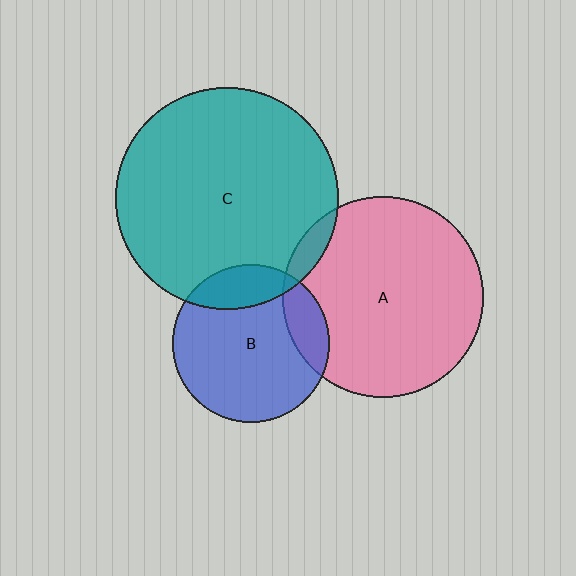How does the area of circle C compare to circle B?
Approximately 2.0 times.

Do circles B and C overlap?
Yes.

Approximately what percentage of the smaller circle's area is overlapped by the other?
Approximately 20%.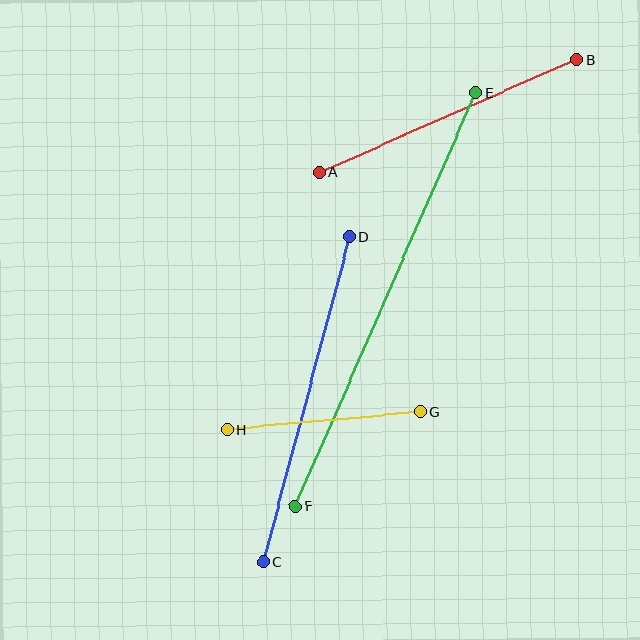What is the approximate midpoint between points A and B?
The midpoint is at approximately (448, 116) pixels.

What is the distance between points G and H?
The distance is approximately 193 pixels.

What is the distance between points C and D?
The distance is approximately 337 pixels.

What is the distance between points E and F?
The distance is approximately 452 pixels.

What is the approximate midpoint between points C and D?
The midpoint is at approximately (306, 399) pixels.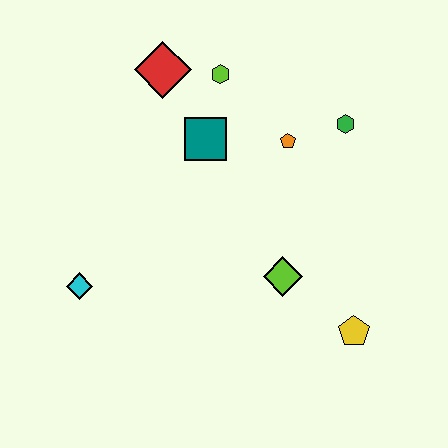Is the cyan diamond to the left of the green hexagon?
Yes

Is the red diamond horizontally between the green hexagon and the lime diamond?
No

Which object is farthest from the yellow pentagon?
The red diamond is farthest from the yellow pentagon.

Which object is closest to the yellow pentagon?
The lime diamond is closest to the yellow pentagon.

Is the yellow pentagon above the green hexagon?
No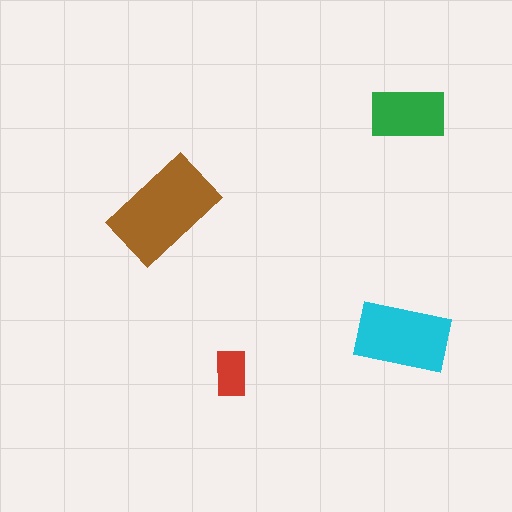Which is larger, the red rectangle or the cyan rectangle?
The cyan one.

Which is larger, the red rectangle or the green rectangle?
The green one.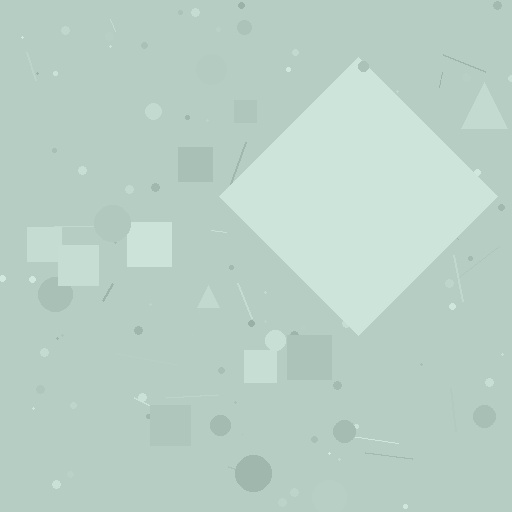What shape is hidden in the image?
A diamond is hidden in the image.